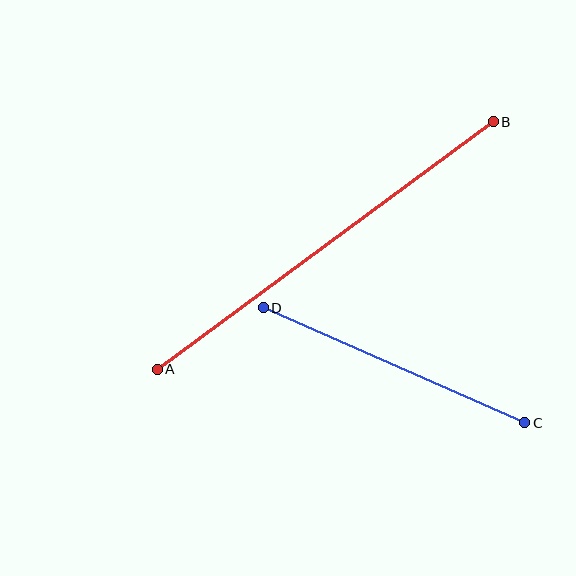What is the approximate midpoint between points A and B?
The midpoint is at approximately (325, 245) pixels.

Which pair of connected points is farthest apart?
Points A and B are farthest apart.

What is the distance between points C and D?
The distance is approximately 285 pixels.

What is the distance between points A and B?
The distance is approximately 418 pixels.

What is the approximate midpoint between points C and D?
The midpoint is at approximately (394, 365) pixels.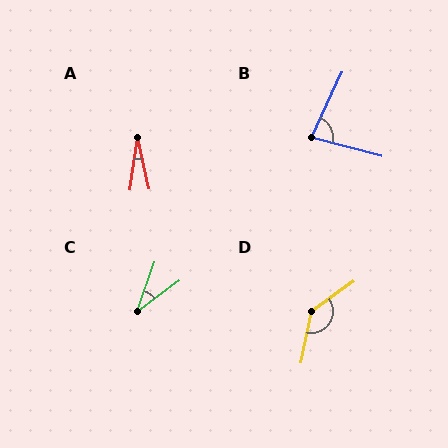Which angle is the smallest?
A, at approximately 21 degrees.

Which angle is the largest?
D, at approximately 138 degrees.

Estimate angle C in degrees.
Approximately 34 degrees.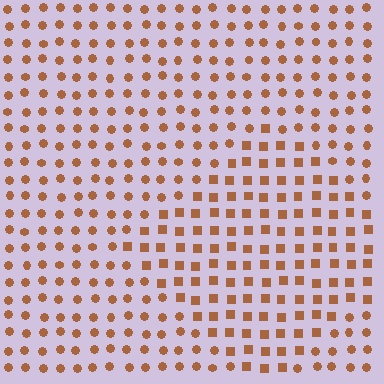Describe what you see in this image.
The image is filled with small brown elements arranged in a uniform grid. A diamond-shaped region contains squares, while the surrounding area contains circles. The boundary is defined purely by the change in element shape.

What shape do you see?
I see a diamond.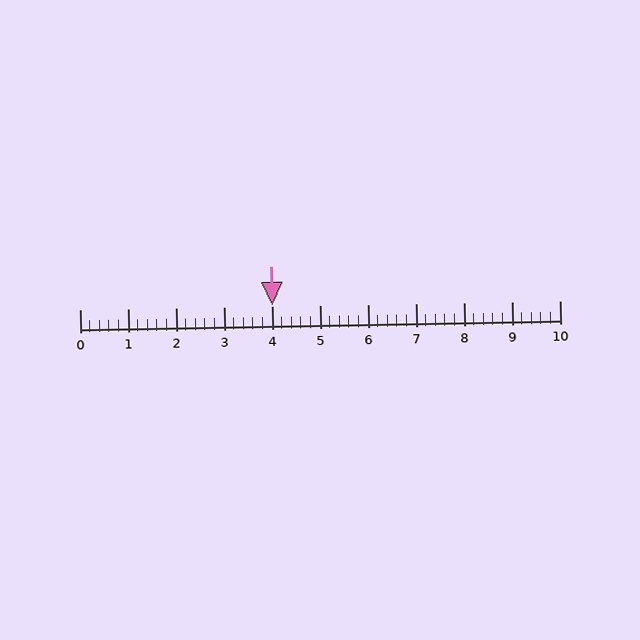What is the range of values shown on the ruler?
The ruler shows values from 0 to 10.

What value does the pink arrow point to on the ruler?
The pink arrow points to approximately 4.0.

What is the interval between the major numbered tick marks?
The major tick marks are spaced 1 units apart.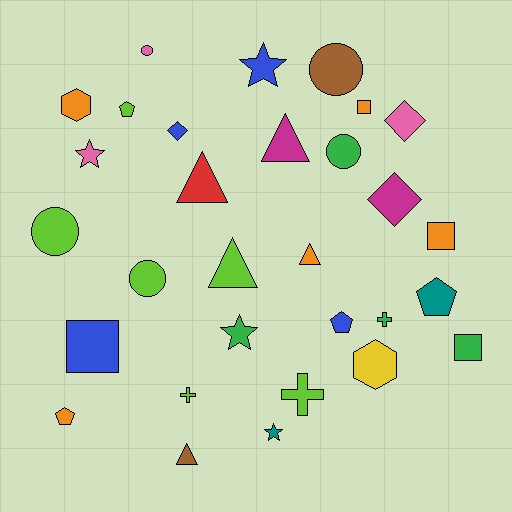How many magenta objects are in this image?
There are 2 magenta objects.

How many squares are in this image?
There are 4 squares.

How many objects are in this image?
There are 30 objects.